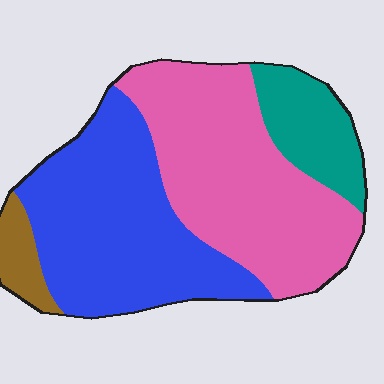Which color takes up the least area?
Brown, at roughly 5%.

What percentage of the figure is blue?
Blue covers roughly 40% of the figure.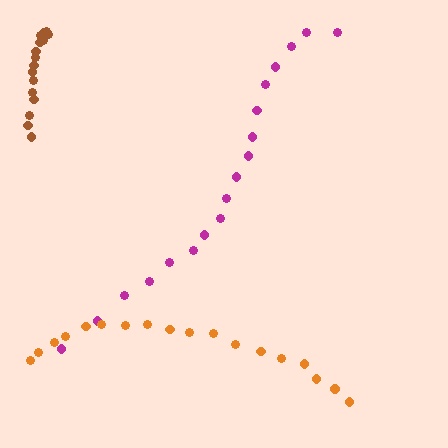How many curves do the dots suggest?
There are 3 distinct paths.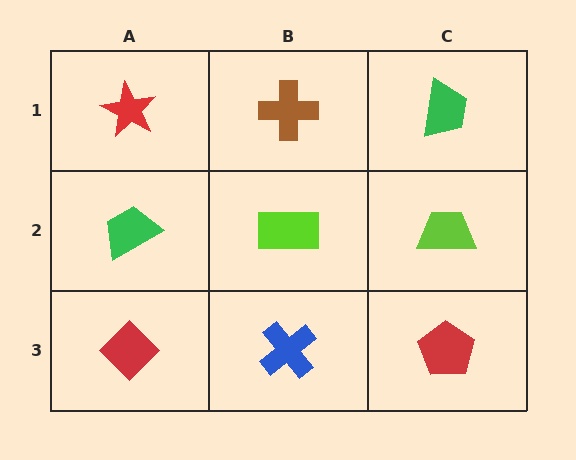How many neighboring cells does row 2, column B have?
4.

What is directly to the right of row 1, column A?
A brown cross.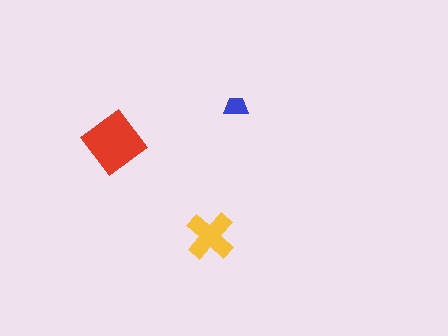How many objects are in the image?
There are 3 objects in the image.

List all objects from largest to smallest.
The red diamond, the yellow cross, the blue trapezoid.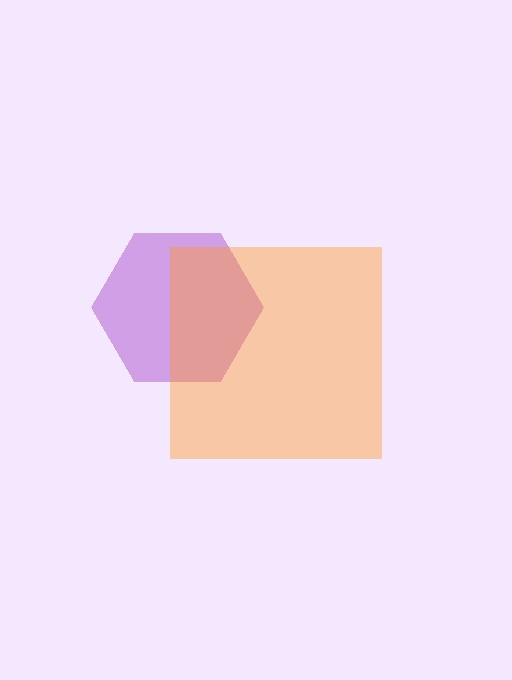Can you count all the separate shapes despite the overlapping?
Yes, there are 2 separate shapes.